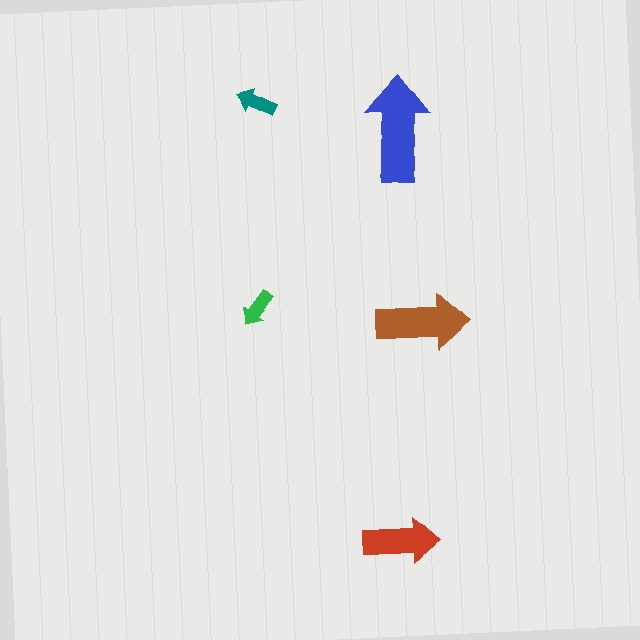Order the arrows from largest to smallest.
the blue one, the brown one, the red one, the teal one, the green one.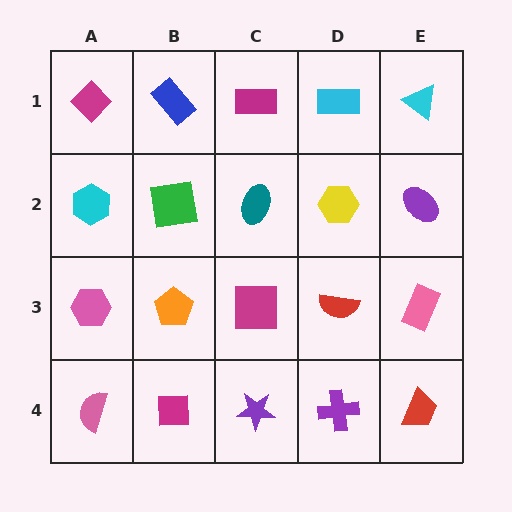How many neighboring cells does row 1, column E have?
2.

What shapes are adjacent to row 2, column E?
A cyan triangle (row 1, column E), a pink rectangle (row 3, column E), a yellow hexagon (row 2, column D).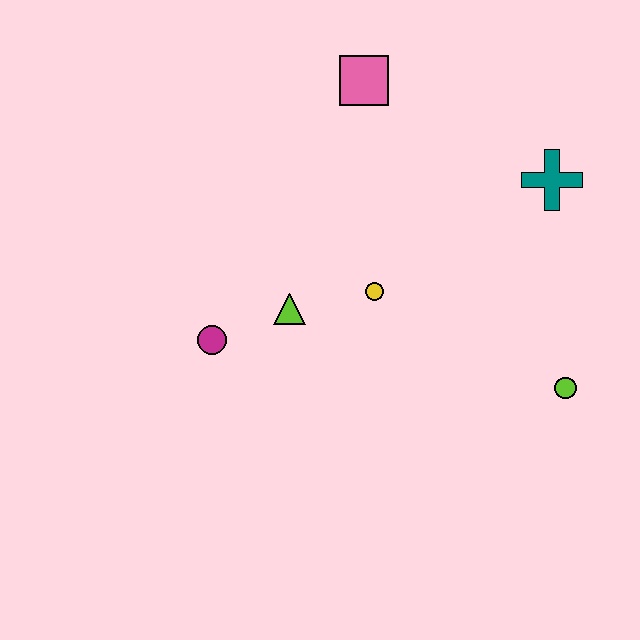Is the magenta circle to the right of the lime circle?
No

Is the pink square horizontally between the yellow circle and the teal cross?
No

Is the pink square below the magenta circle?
No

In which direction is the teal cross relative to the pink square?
The teal cross is to the right of the pink square.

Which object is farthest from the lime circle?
The pink square is farthest from the lime circle.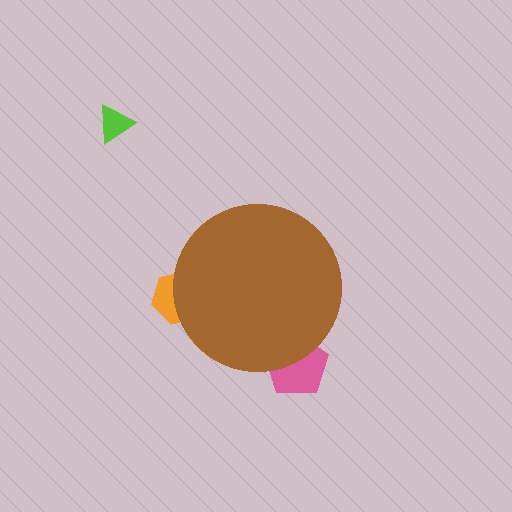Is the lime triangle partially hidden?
No, the lime triangle is fully visible.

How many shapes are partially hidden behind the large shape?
2 shapes are partially hidden.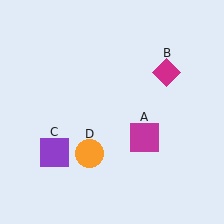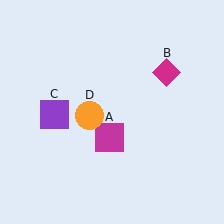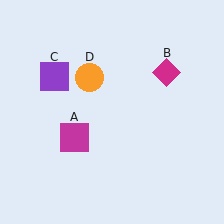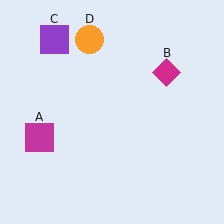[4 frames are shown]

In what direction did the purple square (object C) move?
The purple square (object C) moved up.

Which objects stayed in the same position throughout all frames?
Magenta diamond (object B) remained stationary.